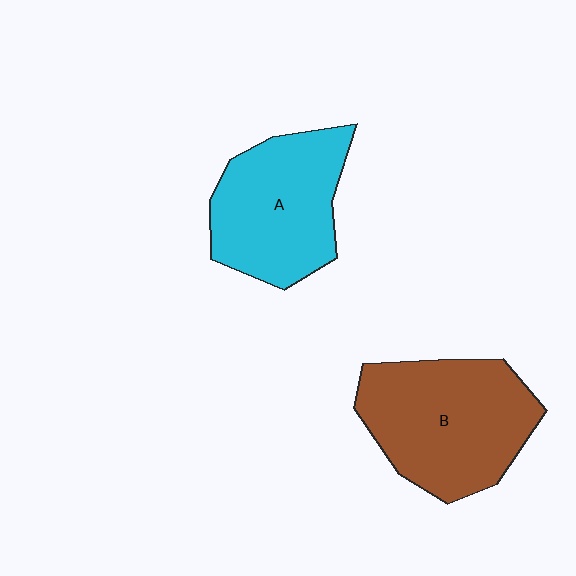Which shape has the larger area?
Shape B (brown).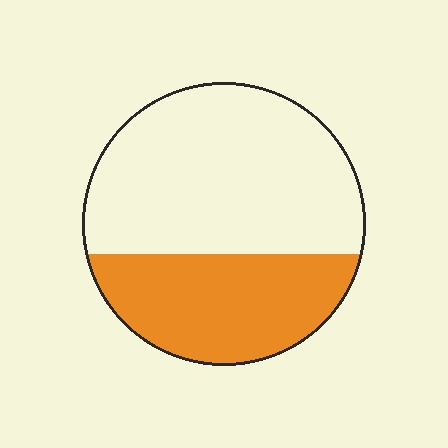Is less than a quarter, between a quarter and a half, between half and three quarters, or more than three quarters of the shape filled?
Between a quarter and a half.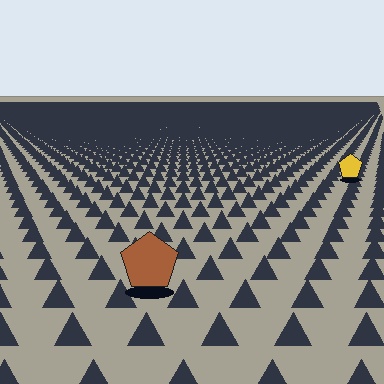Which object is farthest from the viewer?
The yellow pentagon is farthest from the viewer. It appears smaller and the ground texture around it is denser.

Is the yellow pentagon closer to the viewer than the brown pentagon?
No. The brown pentagon is closer — you can tell from the texture gradient: the ground texture is coarser near it.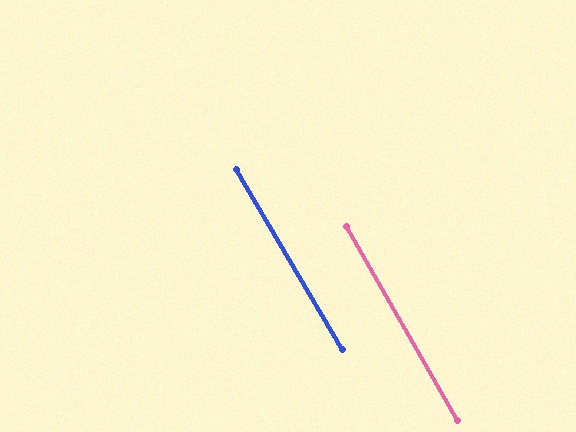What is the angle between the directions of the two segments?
Approximately 1 degree.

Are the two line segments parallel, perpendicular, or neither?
Parallel — their directions differ by only 0.7°.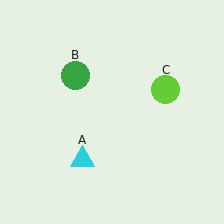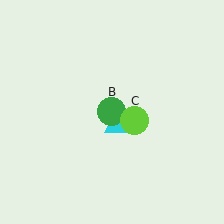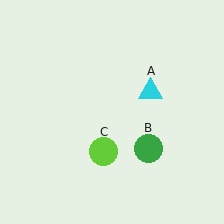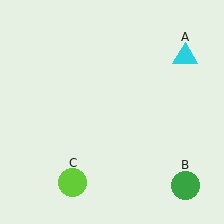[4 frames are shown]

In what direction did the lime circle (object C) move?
The lime circle (object C) moved down and to the left.